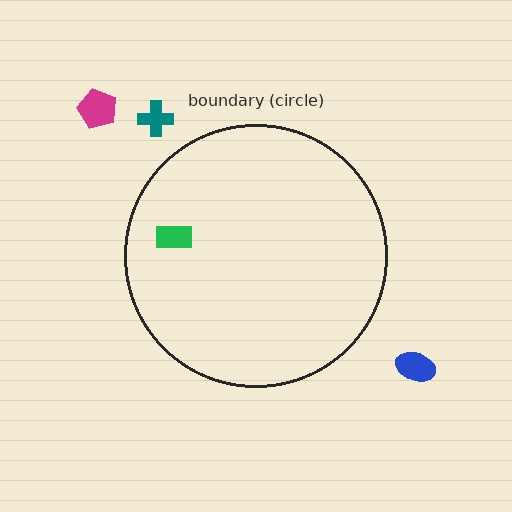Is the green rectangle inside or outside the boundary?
Inside.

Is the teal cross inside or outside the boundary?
Outside.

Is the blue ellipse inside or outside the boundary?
Outside.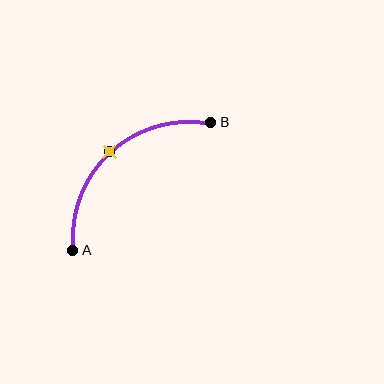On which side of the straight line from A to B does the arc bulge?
The arc bulges above and to the left of the straight line connecting A and B.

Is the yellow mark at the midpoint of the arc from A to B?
Yes. The yellow mark lies on the arc at equal arc-length from both A and B — it is the arc midpoint.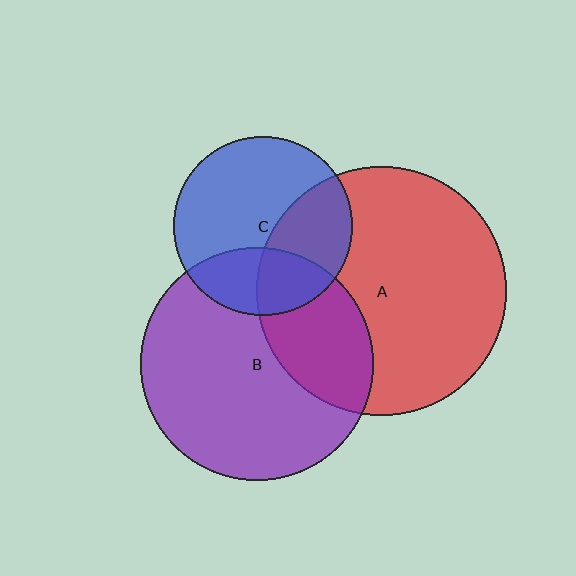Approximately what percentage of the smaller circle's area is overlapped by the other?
Approximately 30%.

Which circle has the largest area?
Circle A (red).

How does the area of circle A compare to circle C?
Approximately 1.9 times.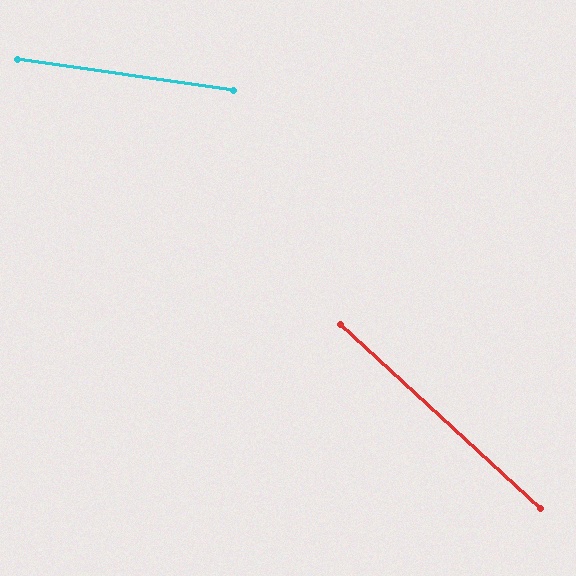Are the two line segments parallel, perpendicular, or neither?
Neither parallel nor perpendicular — they differ by about 34°.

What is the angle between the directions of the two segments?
Approximately 34 degrees.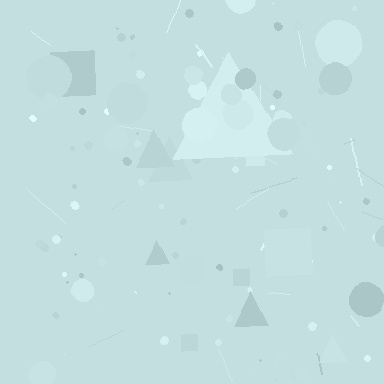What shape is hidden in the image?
A triangle is hidden in the image.